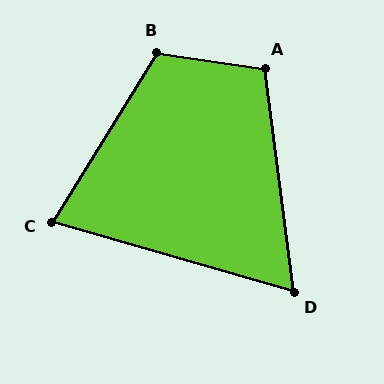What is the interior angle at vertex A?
Approximately 106 degrees (obtuse).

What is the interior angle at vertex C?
Approximately 74 degrees (acute).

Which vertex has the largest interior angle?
B, at approximately 113 degrees.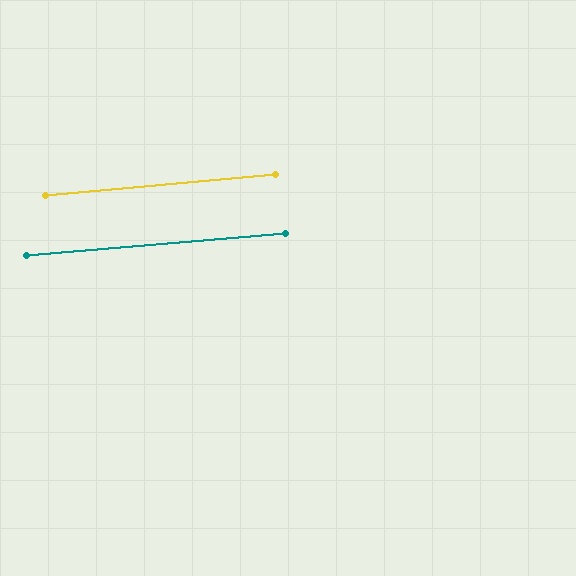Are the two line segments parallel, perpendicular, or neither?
Parallel — their directions differ by only 0.3°.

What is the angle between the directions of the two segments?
Approximately 0 degrees.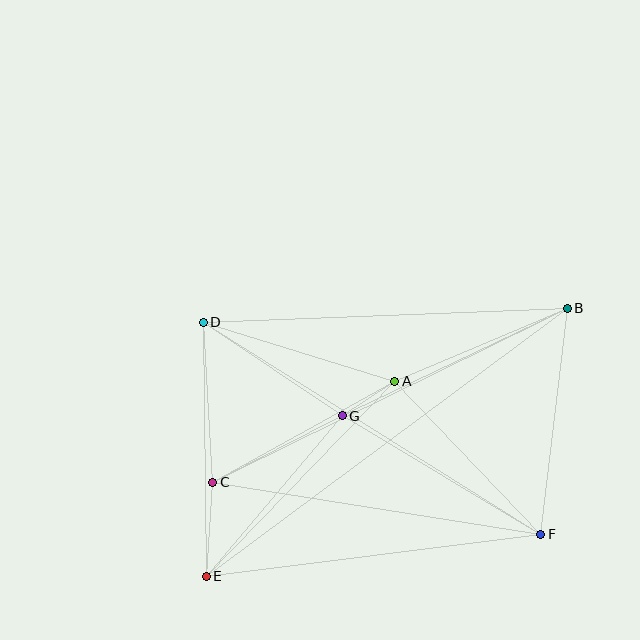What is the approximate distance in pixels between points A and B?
The distance between A and B is approximately 187 pixels.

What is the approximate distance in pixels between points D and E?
The distance between D and E is approximately 254 pixels.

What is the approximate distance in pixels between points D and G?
The distance between D and G is approximately 168 pixels.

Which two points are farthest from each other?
Points B and E are farthest from each other.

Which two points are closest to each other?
Points A and G are closest to each other.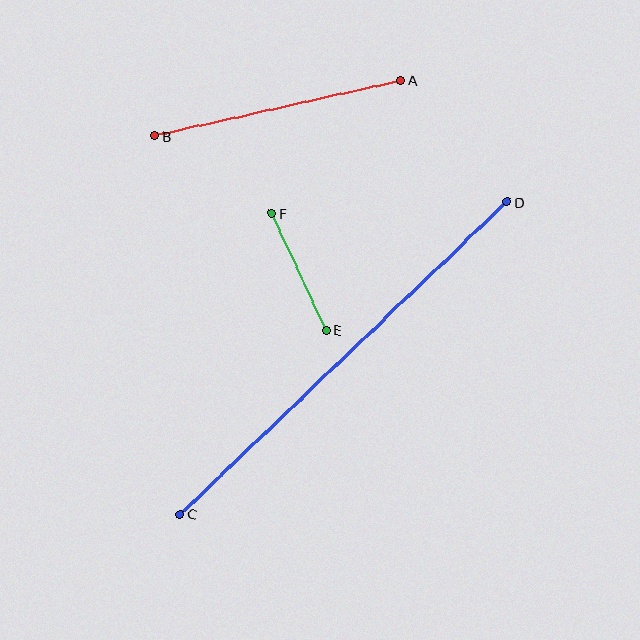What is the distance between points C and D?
The distance is approximately 453 pixels.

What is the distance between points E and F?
The distance is approximately 129 pixels.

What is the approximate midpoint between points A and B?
The midpoint is at approximately (278, 108) pixels.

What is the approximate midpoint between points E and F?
The midpoint is at approximately (299, 272) pixels.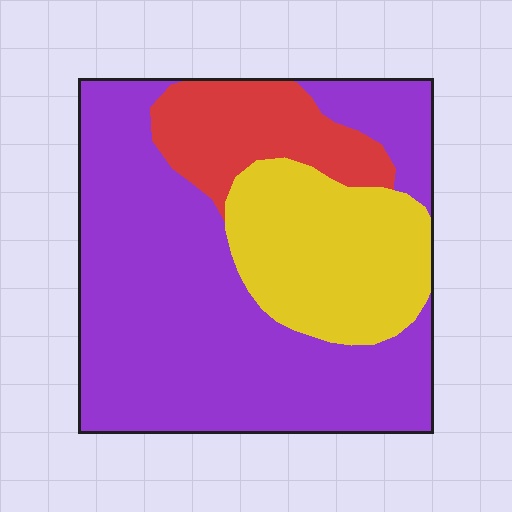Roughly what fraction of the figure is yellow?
Yellow covers about 25% of the figure.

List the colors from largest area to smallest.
From largest to smallest: purple, yellow, red.